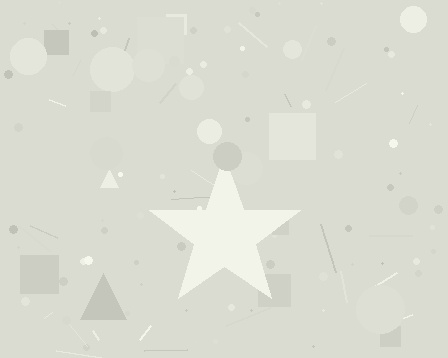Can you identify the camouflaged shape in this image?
The camouflaged shape is a star.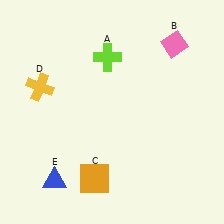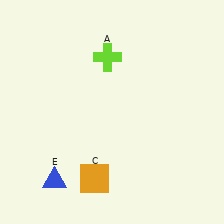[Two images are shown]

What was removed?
The pink diamond (B), the yellow cross (D) were removed in Image 2.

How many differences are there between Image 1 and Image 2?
There are 2 differences between the two images.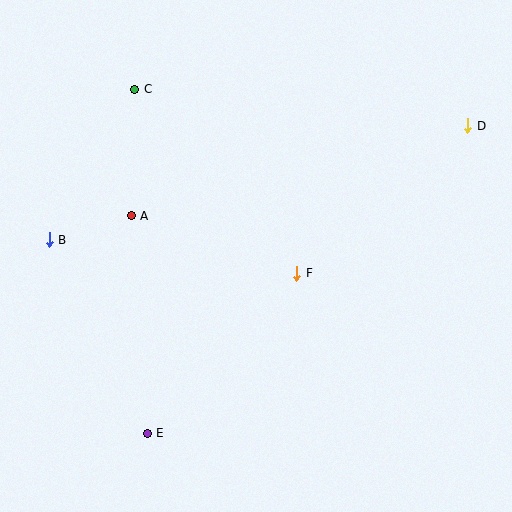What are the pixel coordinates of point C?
Point C is at (135, 89).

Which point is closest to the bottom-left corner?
Point E is closest to the bottom-left corner.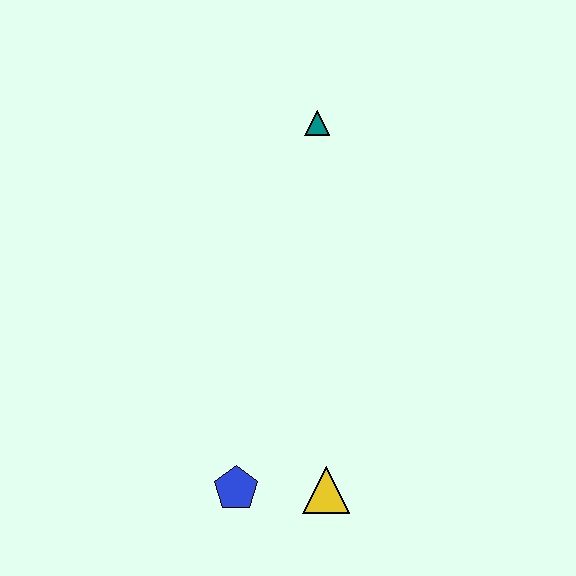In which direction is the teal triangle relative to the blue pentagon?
The teal triangle is above the blue pentagon.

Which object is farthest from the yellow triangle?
The teal triangle is farthest from the yellow triangle.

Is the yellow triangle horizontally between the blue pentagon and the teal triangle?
No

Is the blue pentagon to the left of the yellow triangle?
Yes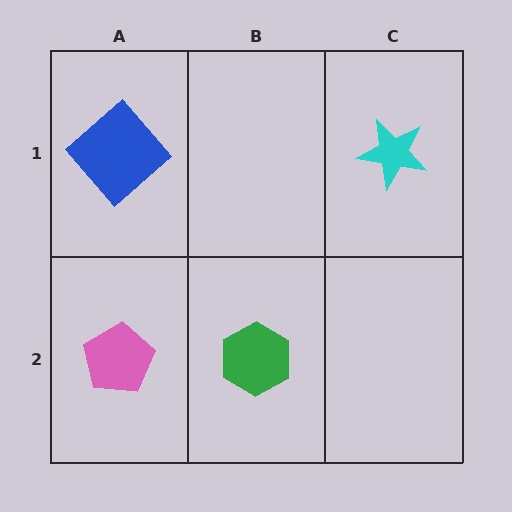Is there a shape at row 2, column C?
No, that cell is empty.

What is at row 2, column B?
A green hexagon.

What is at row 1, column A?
A blue diamond.